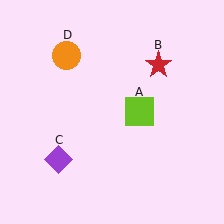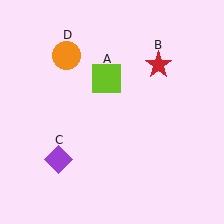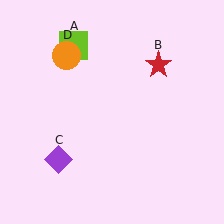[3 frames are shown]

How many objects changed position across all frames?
1 object changed position: lime square (object A).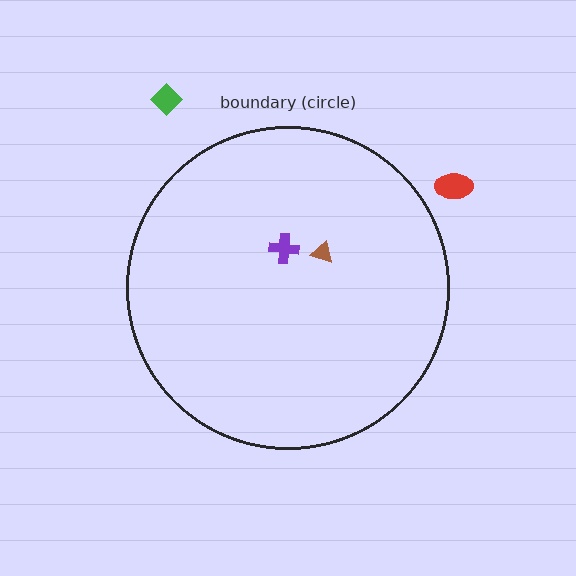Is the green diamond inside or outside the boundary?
Outside.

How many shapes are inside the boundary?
2 inside, 2 outside.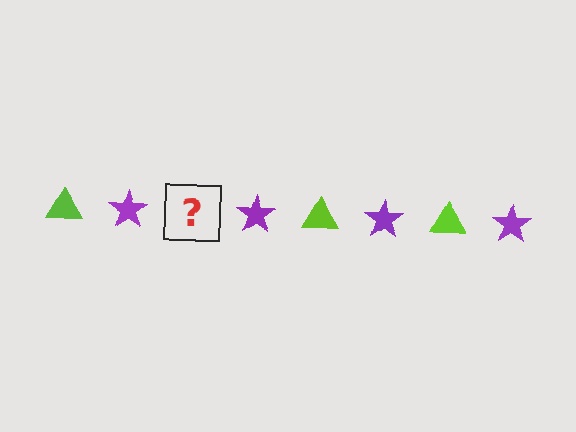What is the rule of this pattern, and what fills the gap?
The rule is that the pattern alternates between lime triangle and purple star. The gap should be filled with a lime triangle.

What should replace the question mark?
The question mark should be replaced with a lime triangle.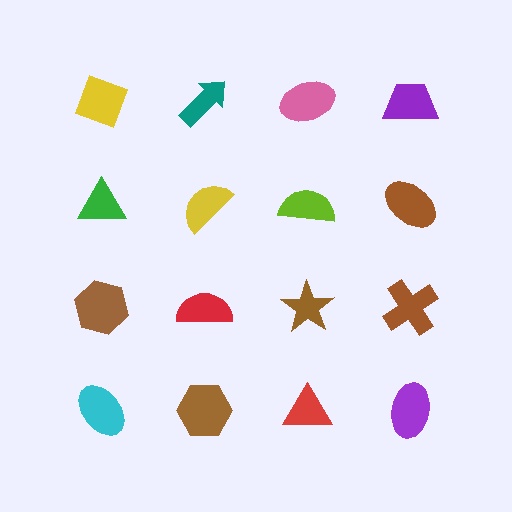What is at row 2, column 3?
A lime semicircle.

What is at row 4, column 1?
A cyan ellipse.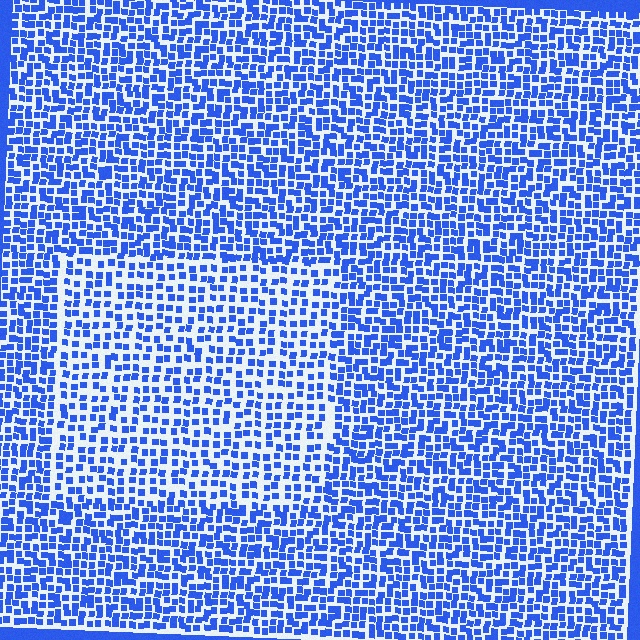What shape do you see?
I see a rectangle.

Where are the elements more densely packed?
The elements are more densely packed outside the rectangle boundary.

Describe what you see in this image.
The image contains small blue elements arranged at two different densities. A rectangle-shaped region is visible where the elements are less densely packed than the surrounding area.